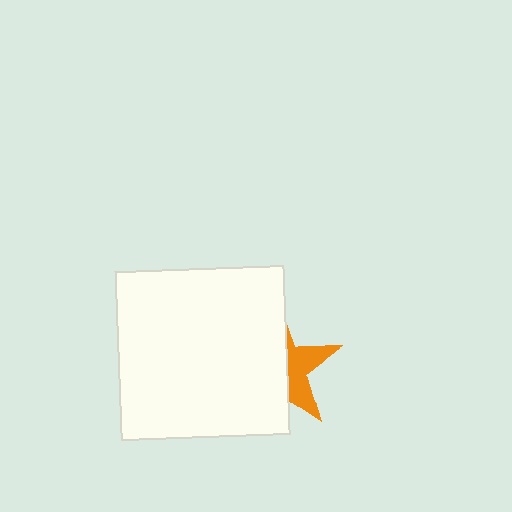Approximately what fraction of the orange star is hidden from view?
Roughly 62% of the orange star is hidden behind the white square.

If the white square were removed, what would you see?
You would see the complete orange star.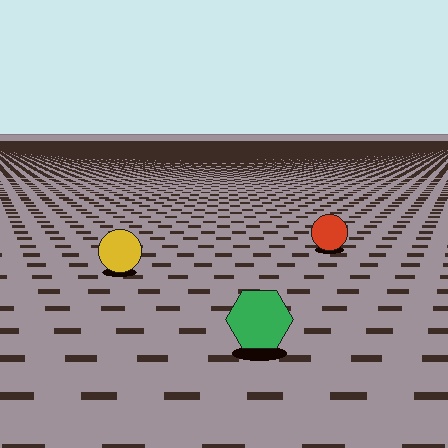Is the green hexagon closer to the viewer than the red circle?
Yes. The green hexagon is closer — you can tell from the texture gradient: the ground texture is coarser near it.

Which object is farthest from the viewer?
The red circle is farthest from the viewer. It appears smaller and the ground texture around it is denser.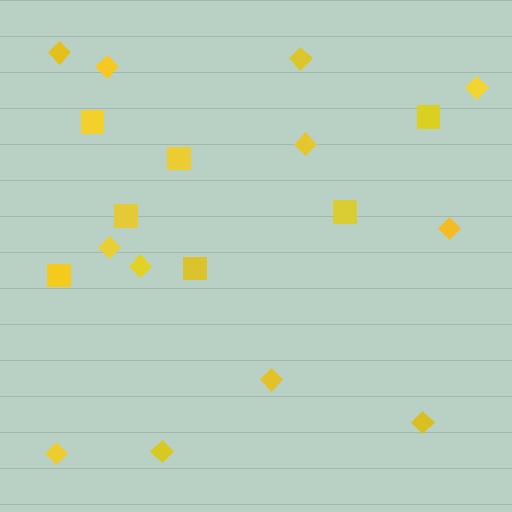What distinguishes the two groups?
There are 2 groups: one group of diamonds (12) and one group of squares (7).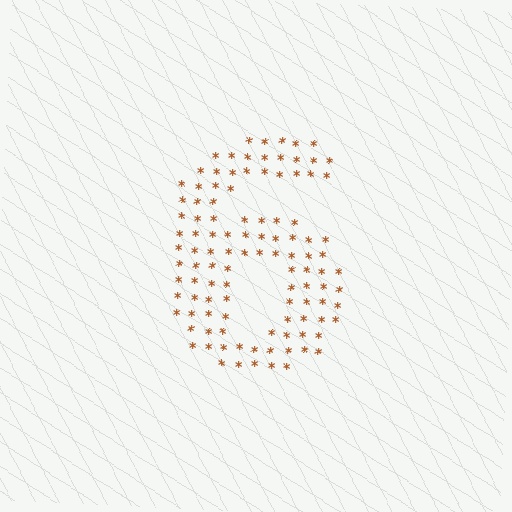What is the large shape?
The large shape is the digit 6.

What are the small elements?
The small elements are asterisks.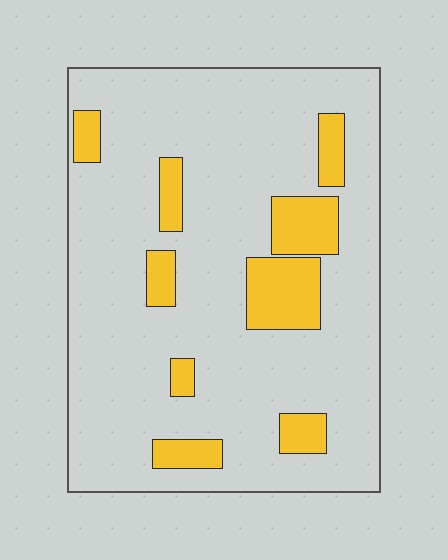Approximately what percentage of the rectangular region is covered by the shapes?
Approximately 15%.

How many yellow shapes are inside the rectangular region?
9.